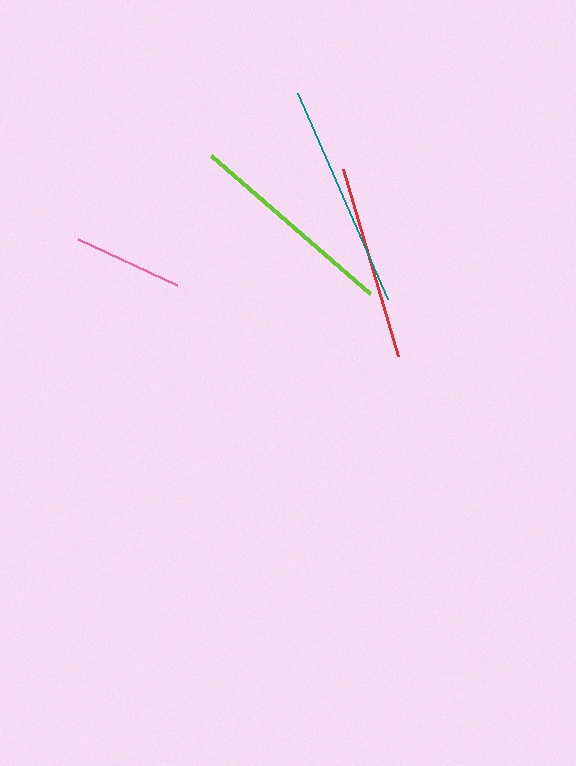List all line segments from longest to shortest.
From longest to shortest: teal, lime, red, pink.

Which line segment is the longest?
The teal line is the longest at approximately 224 pixels.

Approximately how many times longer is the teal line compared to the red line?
The teal line is approximately 1.1 times the length of the red line.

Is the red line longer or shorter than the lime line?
The lime line is longer than the red line.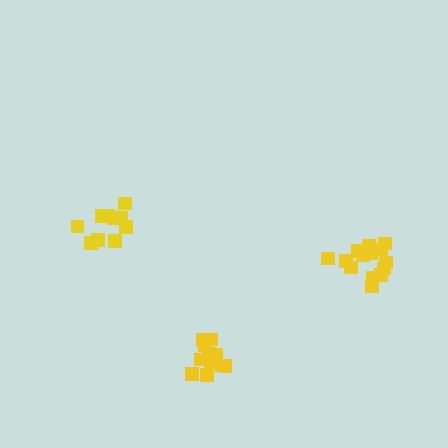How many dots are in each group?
Group 1: 10 dots, Group 2: 15 dots, Group 3: 13 dots (38 total).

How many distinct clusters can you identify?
There are 3 distinct clusters.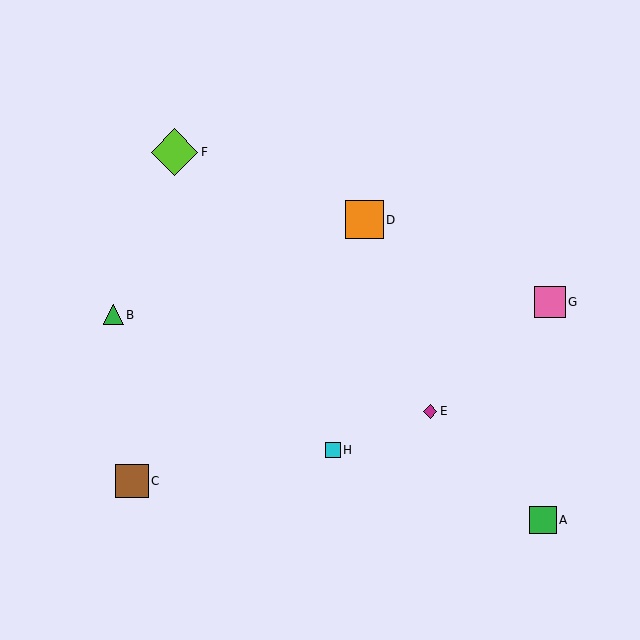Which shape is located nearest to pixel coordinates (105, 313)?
The green triangle (labeled B) at (113, 315) is nearest to that location.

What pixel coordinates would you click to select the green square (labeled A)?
Click at (543, 520) to select the green square A.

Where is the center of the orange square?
The center of the orange square is at (364, 220).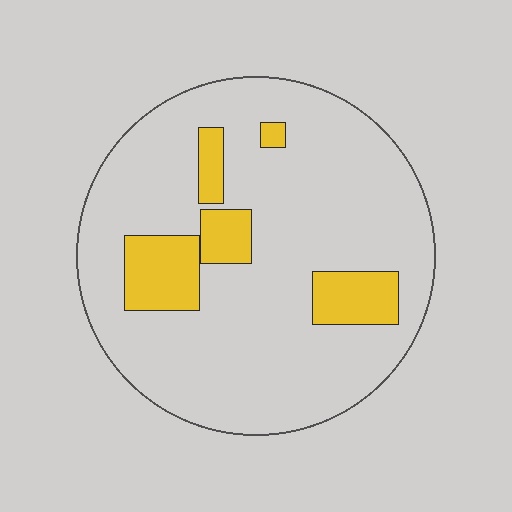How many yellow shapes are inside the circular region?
5.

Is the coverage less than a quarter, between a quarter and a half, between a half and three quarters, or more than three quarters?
Less than a quarter.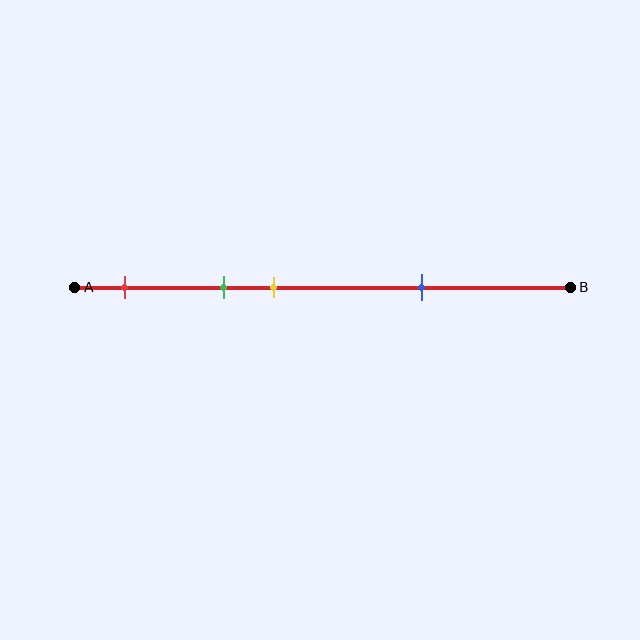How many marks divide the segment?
There are 4 marks dividing the segment.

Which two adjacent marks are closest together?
The green and yellow marks are the closest adjacent pair.